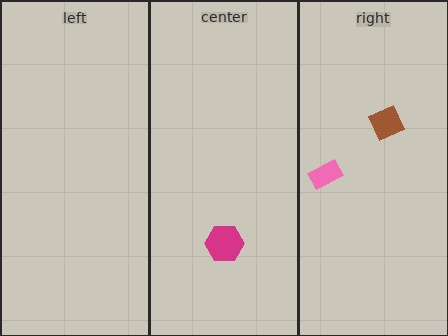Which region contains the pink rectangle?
The right region.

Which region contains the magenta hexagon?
The center region.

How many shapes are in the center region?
1.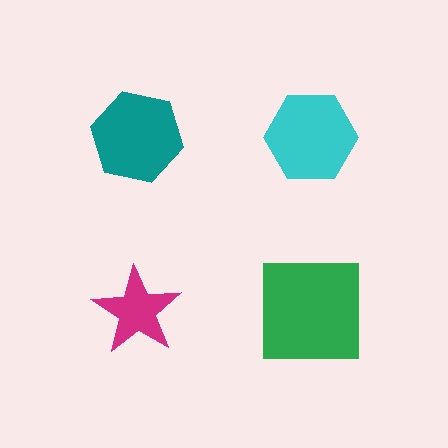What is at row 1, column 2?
A cyan hexagon.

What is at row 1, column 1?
A teal hexagon.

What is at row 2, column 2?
A green square.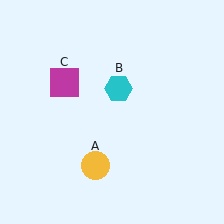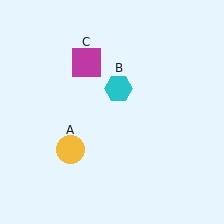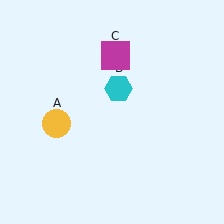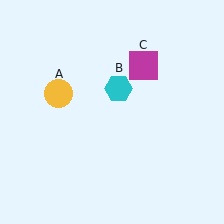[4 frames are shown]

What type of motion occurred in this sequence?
The yellow circle (object A), magenta square (object C) rotated clockwise around the center of the scene.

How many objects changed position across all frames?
2 objects changed position: yellow circle (object A), magenta square (object C).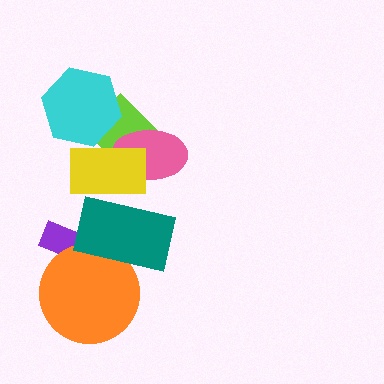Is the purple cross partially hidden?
Yes, it is partially covered by another shape.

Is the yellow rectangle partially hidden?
Yes, it is partially covered by another shape.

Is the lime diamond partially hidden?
Yes, it is partially covered by another shape.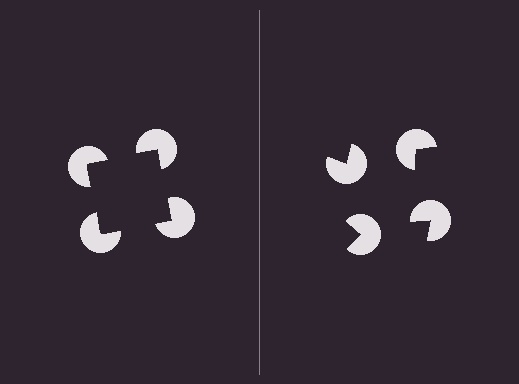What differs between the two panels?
The pac-man discs are positioned identically on both sides; only the wedge orientations differ. On the left they align to a square; on the right they are misaligned.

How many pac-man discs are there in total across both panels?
8 — 4 on each side.